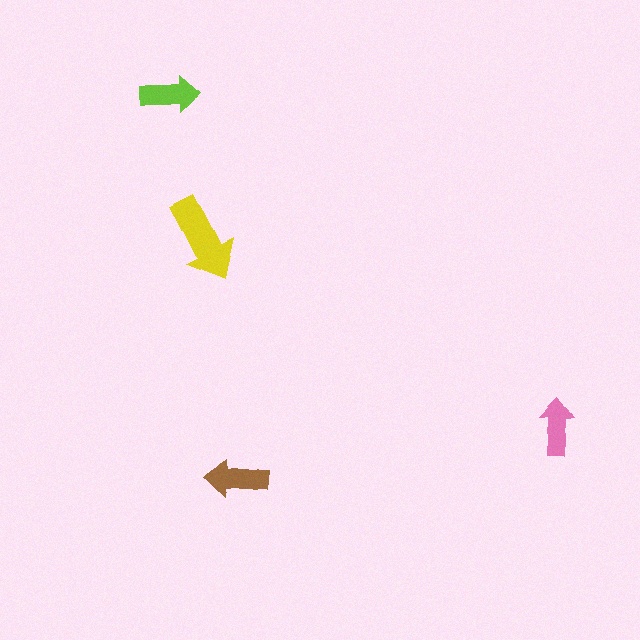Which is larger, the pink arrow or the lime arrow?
The lime one.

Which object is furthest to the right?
The pink arrow is rightmost.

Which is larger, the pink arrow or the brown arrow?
The brown one.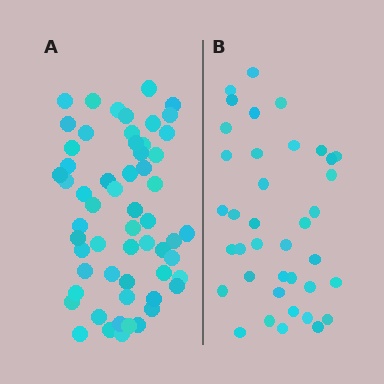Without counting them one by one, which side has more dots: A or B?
Region A (the left region) has more dots.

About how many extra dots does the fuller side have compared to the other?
Region A has approximately 20 more dots than region B.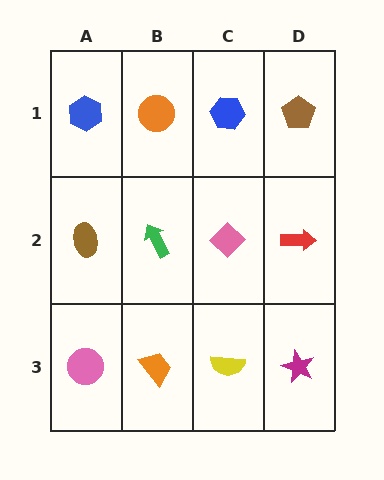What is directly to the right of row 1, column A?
An orange circle.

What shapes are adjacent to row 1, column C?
A pink diamond (row 2, column C), an orange circle (row 1, column B), a brown pentagon (row 1, column D).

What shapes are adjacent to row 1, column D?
A red arrow (row 2, column D), a blue hexagon (row 1, column C).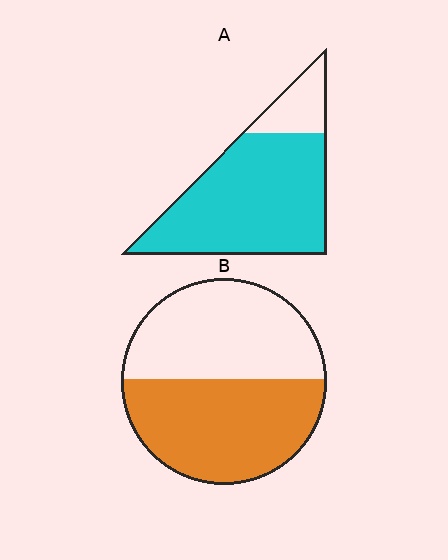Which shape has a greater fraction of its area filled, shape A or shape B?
Shape A.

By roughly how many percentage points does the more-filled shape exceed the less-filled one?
By roughly 30 percentage points (A over B).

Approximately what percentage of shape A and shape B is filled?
A is approximately 85% and B is approximately 50%.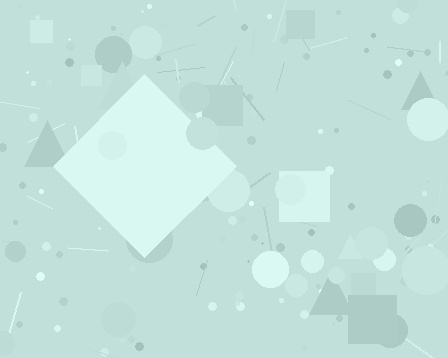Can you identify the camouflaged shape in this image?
The camouflaged shape is a diamond.